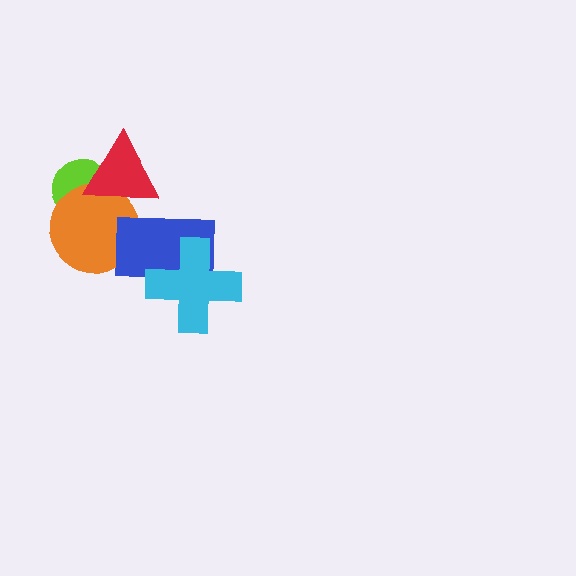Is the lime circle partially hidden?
Yes, it is partially covered by another shape.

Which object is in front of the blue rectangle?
The cyan cross is in front of the blue rectangle.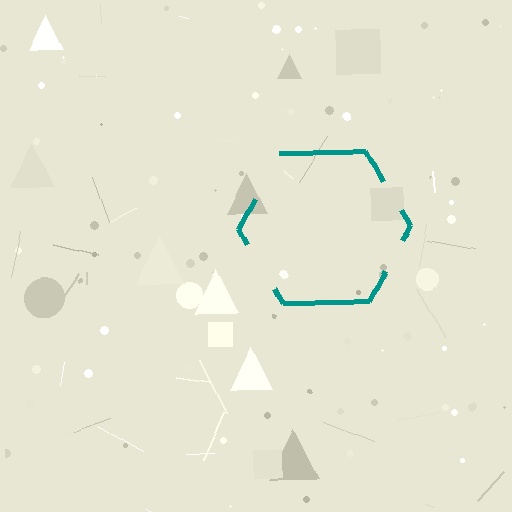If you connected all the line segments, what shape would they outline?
They would outline a hexagon.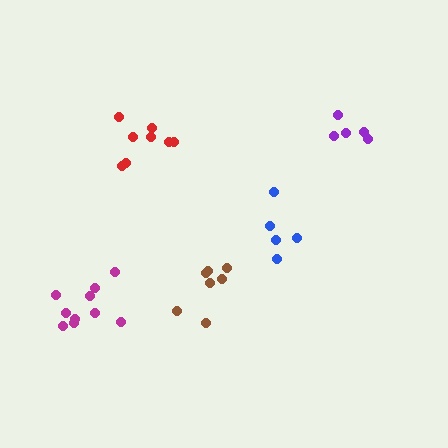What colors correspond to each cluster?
The clusters are colored: purple, red, magenta, brown, blue.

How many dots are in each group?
Group 1: 5 dots, Group 2: 8 dots, Group 3: 10 dots, Group 4: 7 dots, Group 5: 5 dots (35 total).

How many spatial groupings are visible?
There are 5 spatial groupings.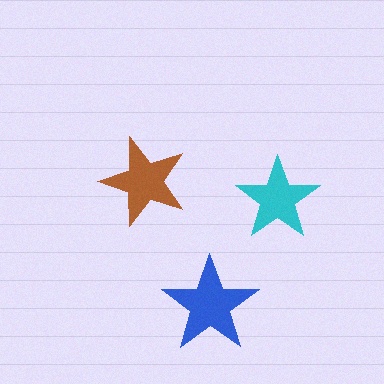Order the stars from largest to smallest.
the blue one, the brown one, the cyan one.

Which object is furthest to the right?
The cyan star is rightmost.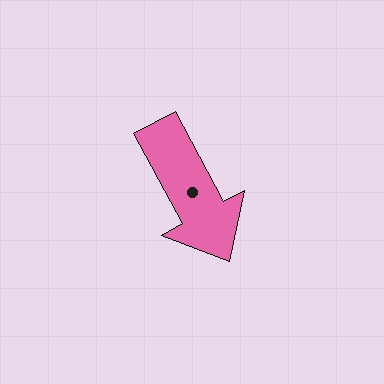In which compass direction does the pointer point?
Southeast.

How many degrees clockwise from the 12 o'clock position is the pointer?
Approximately 152 degrees.